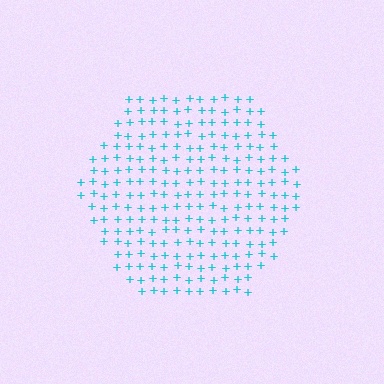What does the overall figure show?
The overall figure shows a hexagon.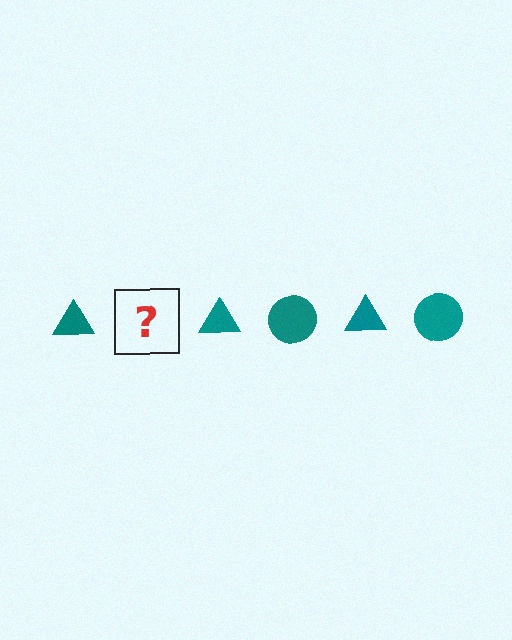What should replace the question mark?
The question mark should be replaced with a teal circle.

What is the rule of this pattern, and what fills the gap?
The rule is that the pattern cycles through triangle, circle shapes in teal. The gap should be filled with a teal circle.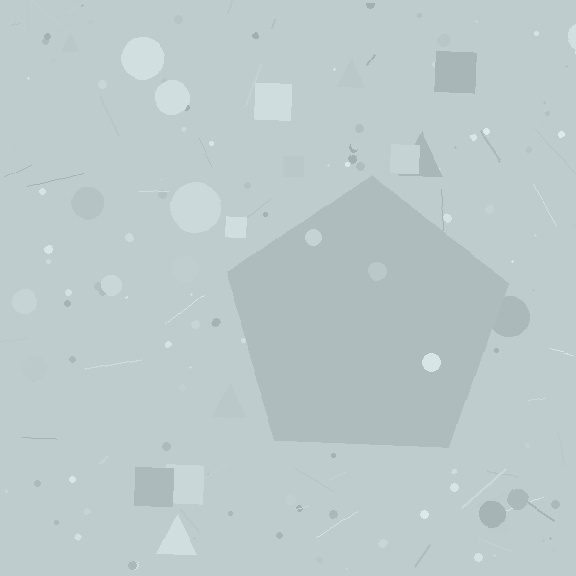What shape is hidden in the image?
A pentagon is hidden in the image.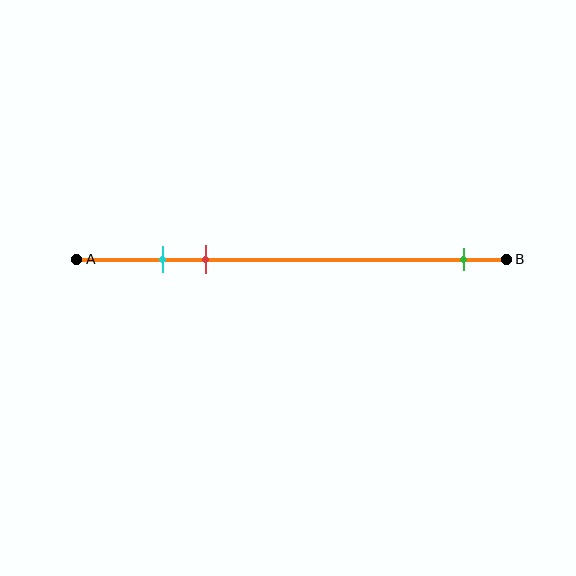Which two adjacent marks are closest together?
The cyan and red marks are the closest adjacent pair.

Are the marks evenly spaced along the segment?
No, the marks are not evenly spaced.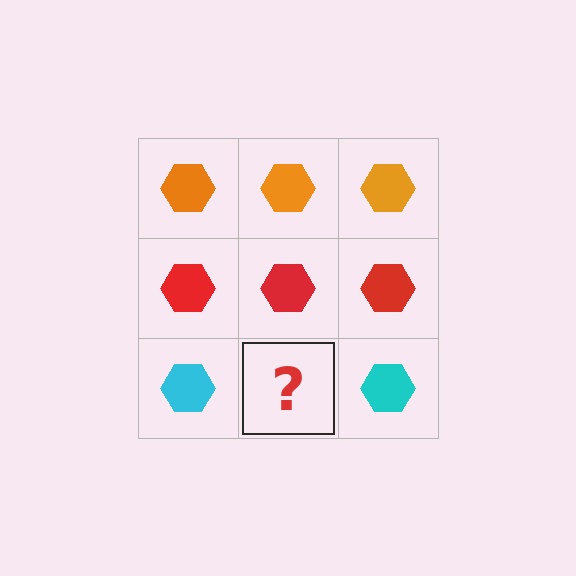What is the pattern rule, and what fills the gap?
The rule is that each row has a consistent color. The gap should be filled with a cyan hexagon.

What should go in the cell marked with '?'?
The missing cell should contain a cyan hexagon.